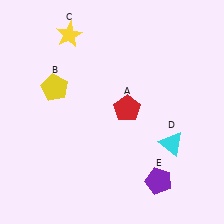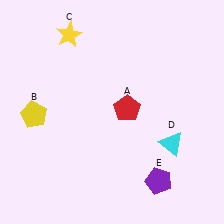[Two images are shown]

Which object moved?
The yellow pentagon (B) moved down.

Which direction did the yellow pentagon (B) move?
The yellow pentagon (B) moved down.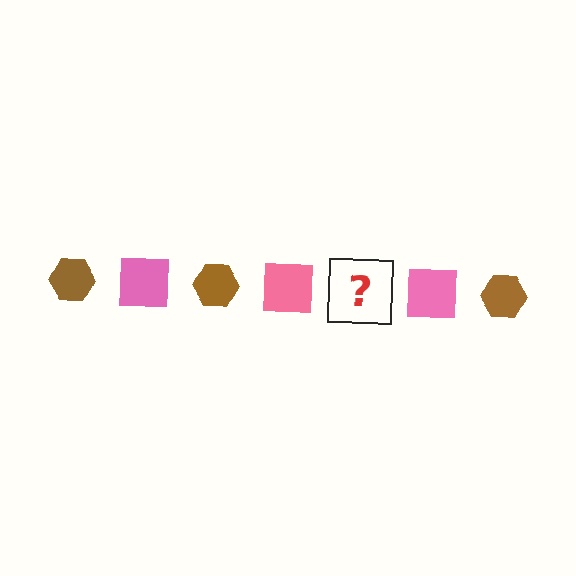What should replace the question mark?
The question mark should be replaced with a brown hexagon.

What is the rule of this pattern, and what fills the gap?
The rule is that the pattern alternates between brown hexagon and pink square. The gap should be filled with a brown hexagon.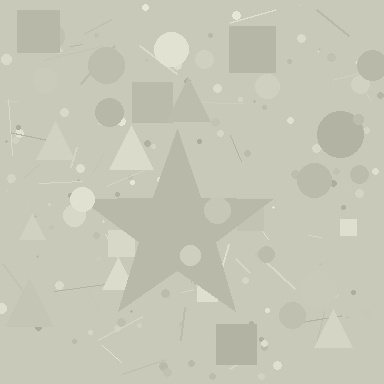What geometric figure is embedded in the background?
A star is embedded in the background.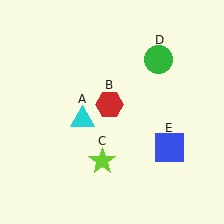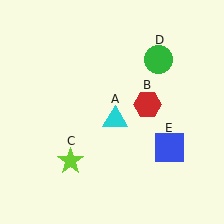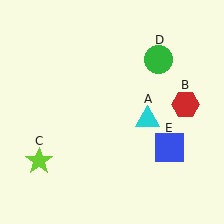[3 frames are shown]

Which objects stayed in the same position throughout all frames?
Green circle (object D) and blue square (object E) remained stationary.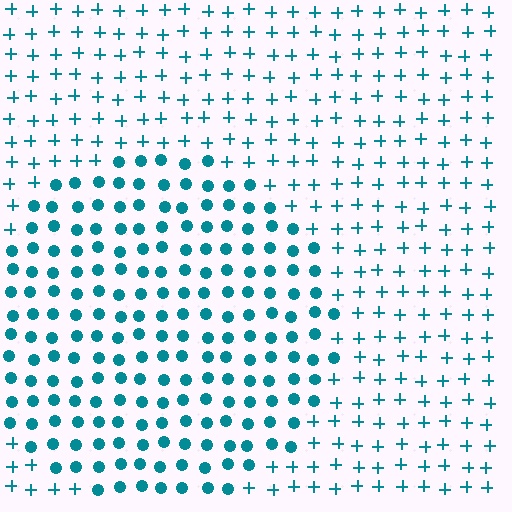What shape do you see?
I see a circle.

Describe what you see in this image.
The image is filled with small teal elements arranged in a uniform grid. A circle-shaped region contains circles, while the surrounding area contains plus signs. The boundary is defined purely by the change in element shape.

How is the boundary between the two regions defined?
The boundary is defined by a change in element shape: circles inside vs. plus signs outside. All elements share the same color and spacing.